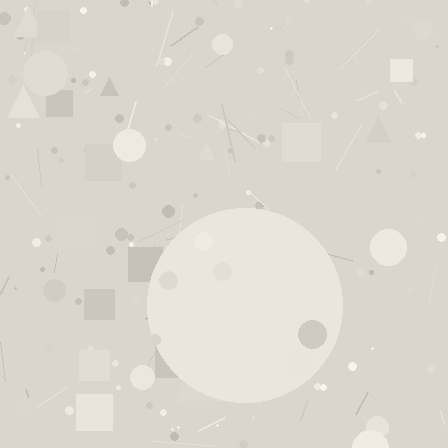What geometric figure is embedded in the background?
A circle is embedded in the background.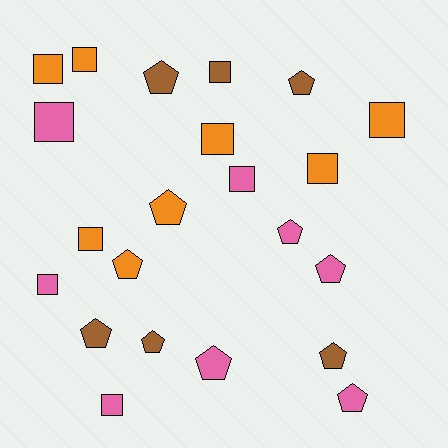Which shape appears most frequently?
Square, with 11 objects.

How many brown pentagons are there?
There are 5 brown pentagons.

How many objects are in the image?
There are 22 objects.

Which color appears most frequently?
Orange, with 8 objects.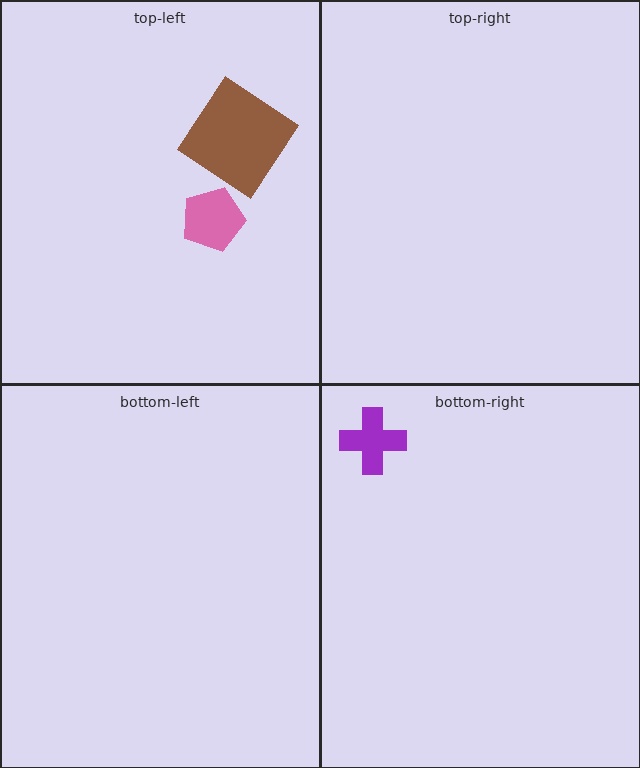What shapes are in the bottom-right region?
The purple cross.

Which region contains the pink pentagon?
The top-left region.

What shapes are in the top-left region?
The brown diamond, the pink pentagon.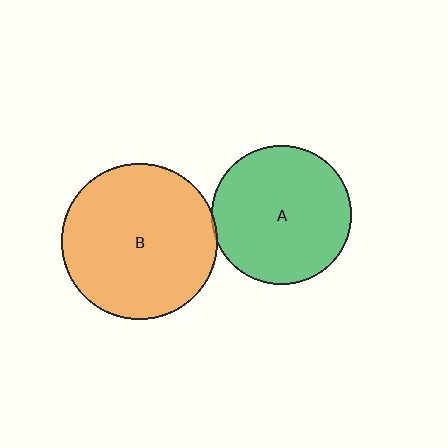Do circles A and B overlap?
Yes.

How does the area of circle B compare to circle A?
Approximately 1.3 times.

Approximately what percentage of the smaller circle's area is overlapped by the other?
Approximately 5%.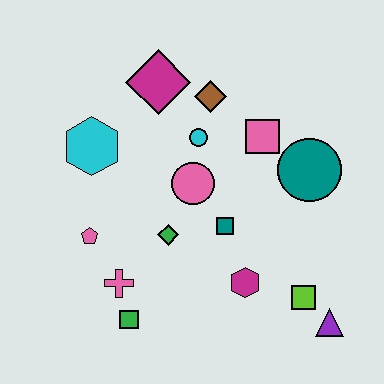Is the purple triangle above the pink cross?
No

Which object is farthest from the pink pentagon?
The purple triangle is farthest from the pink pentagon.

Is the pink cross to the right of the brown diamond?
No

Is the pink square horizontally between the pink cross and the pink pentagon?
No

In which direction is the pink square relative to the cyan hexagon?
The pink square is to the right of the cyan hexagon.